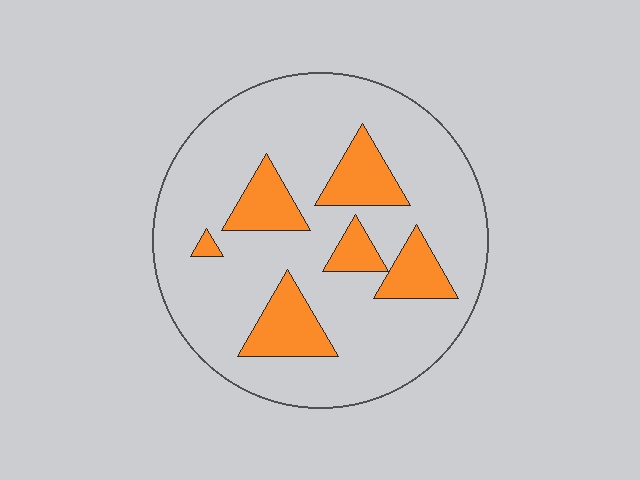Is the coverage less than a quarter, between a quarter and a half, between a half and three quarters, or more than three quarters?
Less than a quarter.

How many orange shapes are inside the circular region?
6.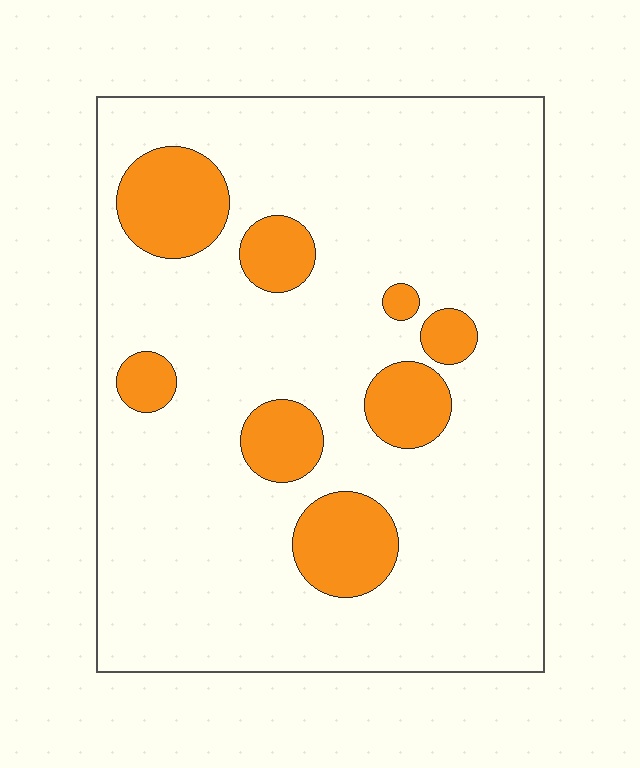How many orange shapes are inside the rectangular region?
8.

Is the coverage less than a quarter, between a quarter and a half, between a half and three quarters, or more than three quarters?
Less than a quarter.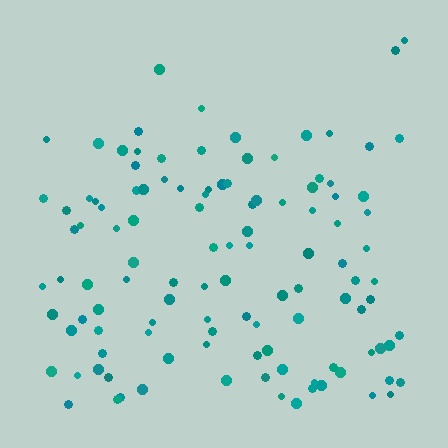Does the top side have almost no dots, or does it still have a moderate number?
Still a moderate number, just noticeably fewer than the bottom.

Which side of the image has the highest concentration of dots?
The bottom.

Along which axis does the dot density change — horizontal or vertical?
Vertical.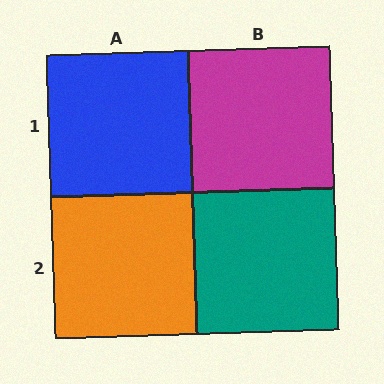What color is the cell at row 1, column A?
Blue.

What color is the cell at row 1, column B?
Magenta.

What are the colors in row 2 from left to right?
Orange, teal.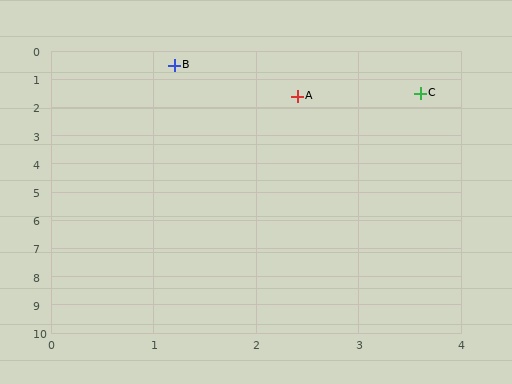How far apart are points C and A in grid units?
Points C and A are about 1.2 grid units apart.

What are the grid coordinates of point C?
Point C is at approximately (3.6, 1.5).